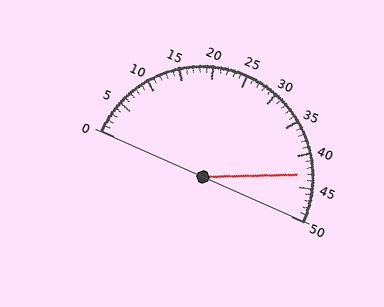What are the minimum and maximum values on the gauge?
The gauge ranges from 0 to 50.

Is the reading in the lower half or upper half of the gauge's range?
The reading is in the upper half of the range (0 to 50).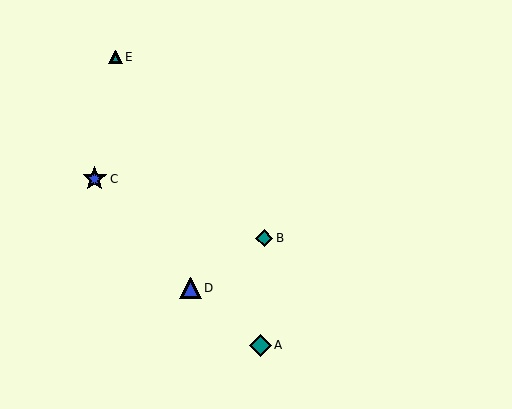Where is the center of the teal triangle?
The center of the teal triangle is at (116, 57).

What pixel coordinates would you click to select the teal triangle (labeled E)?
Click at (116, 57) to select the teal triangle E.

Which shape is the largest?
The blue star (labeled C) is the largest.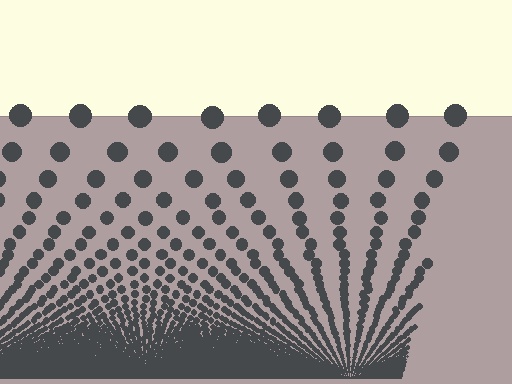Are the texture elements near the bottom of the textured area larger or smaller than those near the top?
Smaller. The gradient is inverted — elements near the bottom are smaller and denser.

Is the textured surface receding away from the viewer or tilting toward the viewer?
The surface appears to tilt toward the viewer. Texture elements get larger and sparser toward the top.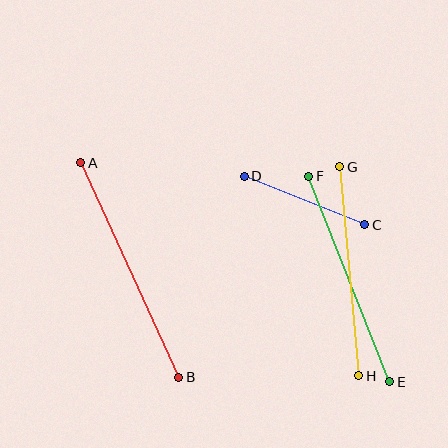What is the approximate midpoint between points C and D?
The midpoint is at approximately (304, 201) pixels.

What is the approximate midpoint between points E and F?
The midpoint is at approximately (349, 279) pixels.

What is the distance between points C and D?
The distance is approximately 130 pixels.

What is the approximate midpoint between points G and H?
The midpoint is at approximately (349, 271) pixels.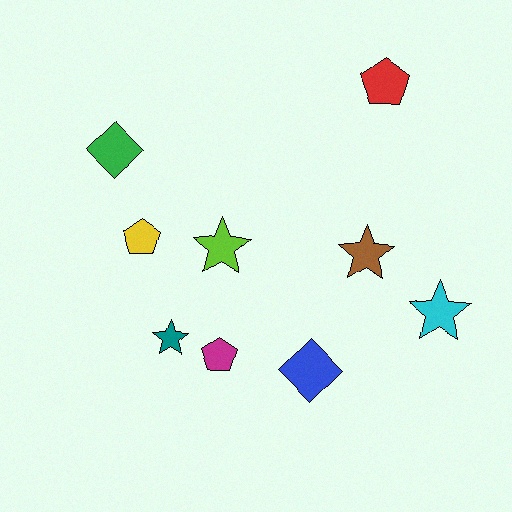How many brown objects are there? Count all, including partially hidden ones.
There is 1 brown object.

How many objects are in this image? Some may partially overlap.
There are 9 objects.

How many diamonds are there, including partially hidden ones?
There are 2 diamonds.